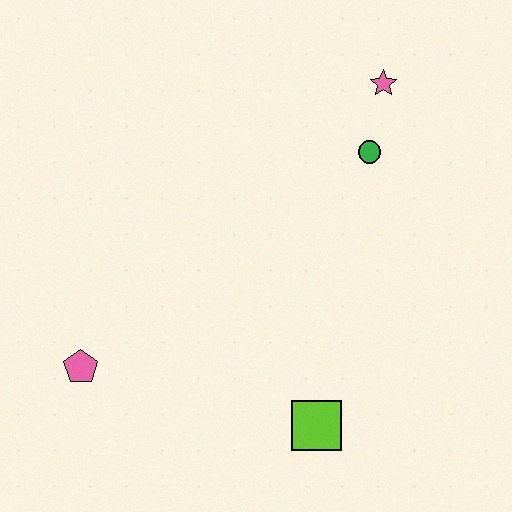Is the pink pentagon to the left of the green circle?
Yes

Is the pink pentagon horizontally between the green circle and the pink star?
No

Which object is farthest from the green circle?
The pink pentagon is farthest from the green circle.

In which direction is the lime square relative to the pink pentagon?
The lime square is to the right of the pink pentagon.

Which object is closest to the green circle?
The pink star is closest to the green circle.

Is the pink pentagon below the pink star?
Yes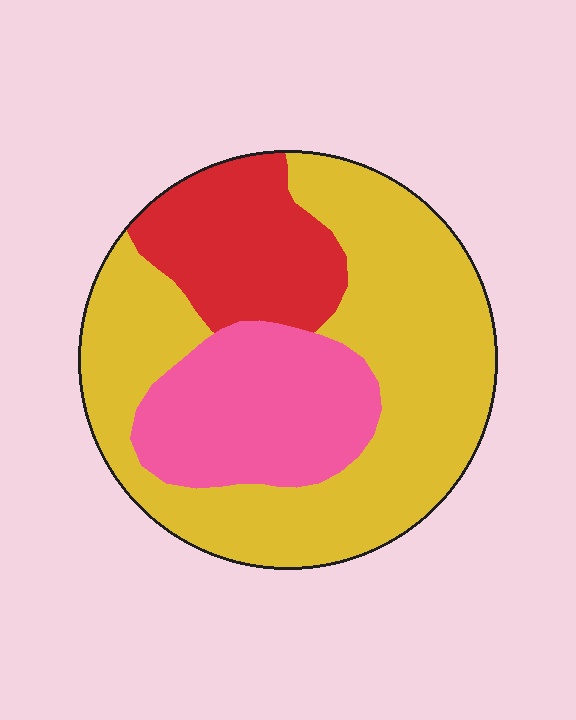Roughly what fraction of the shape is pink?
Pink covers about 25% of the shape.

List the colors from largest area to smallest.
From largest to smallest: yellow, pink, red.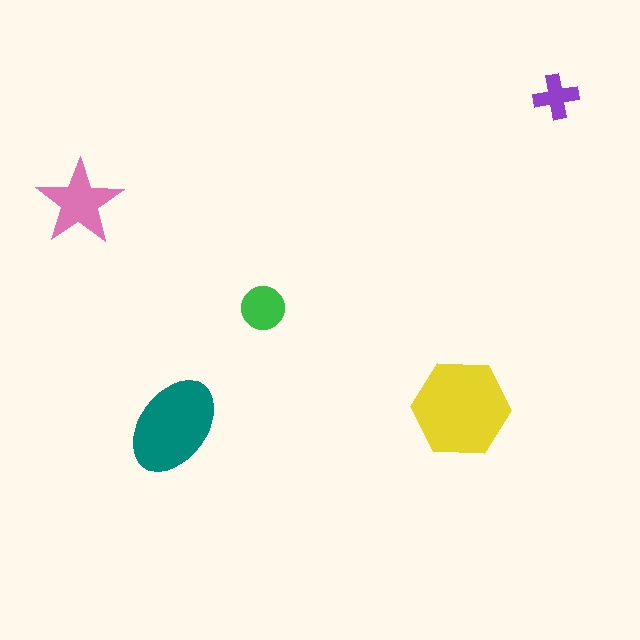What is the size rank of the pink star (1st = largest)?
3rd.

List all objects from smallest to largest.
The purple cross, the green circle, the pink star, the teal ellipse, the yellow hexagon.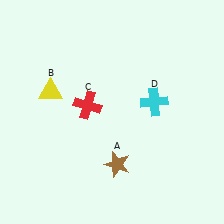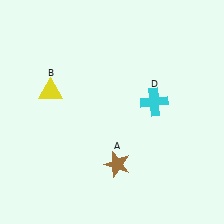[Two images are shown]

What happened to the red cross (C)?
The red cross (C) was removed in Image 2. It was in the top-left area of Image 1.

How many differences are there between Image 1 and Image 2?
There is 1 difference between the two images.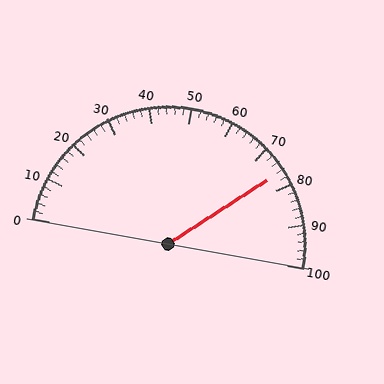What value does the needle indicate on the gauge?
The needle indicates approximately 76.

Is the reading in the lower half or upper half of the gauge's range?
The reading is in the upper half of the range (0 to 100).